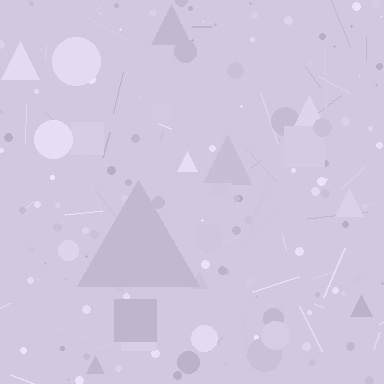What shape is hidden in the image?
A triangle is hidden in the image.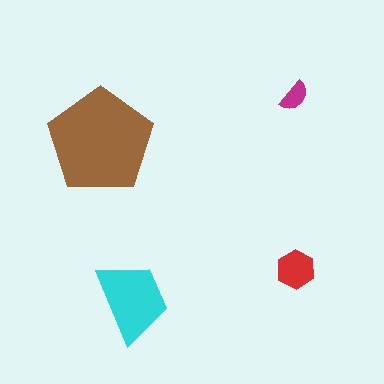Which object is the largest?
The brown pentagon.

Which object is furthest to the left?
The brown pentagon is leftmost.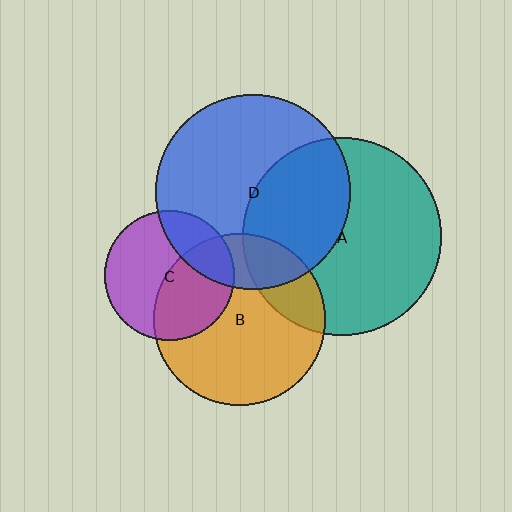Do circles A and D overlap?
Yes.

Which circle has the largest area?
Circle A (teal).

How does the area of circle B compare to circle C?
Approximately 1.8 times.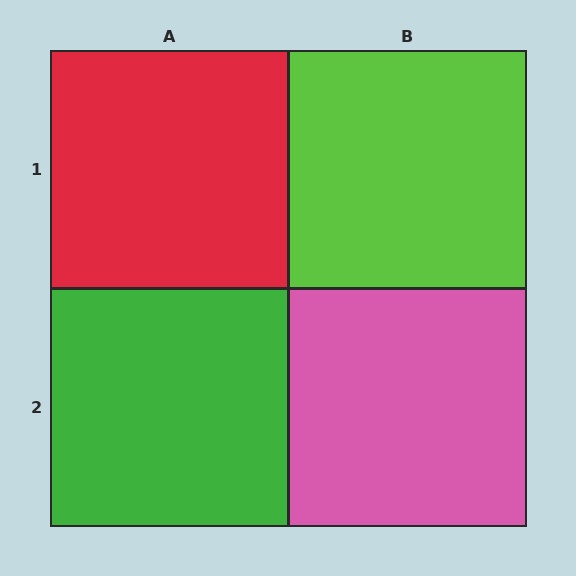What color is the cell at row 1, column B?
Lime.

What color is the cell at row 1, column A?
Red.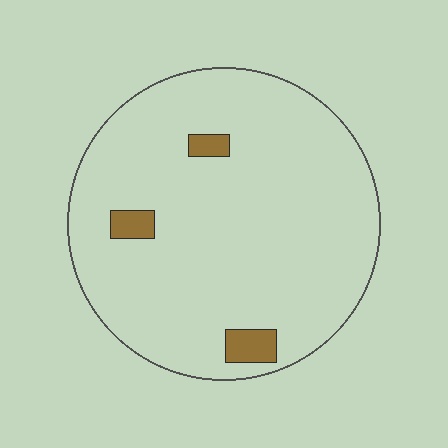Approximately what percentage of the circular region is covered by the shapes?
Approximately 5%.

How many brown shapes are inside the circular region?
3.